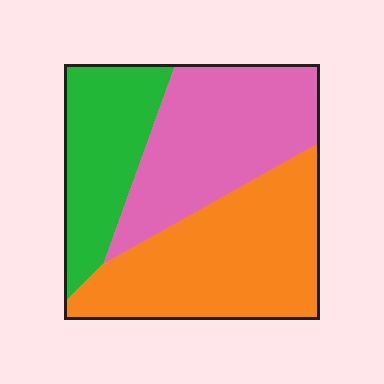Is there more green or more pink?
Pink.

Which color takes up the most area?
Orange, at roughly 40%.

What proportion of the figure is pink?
Pink takes up between a third and a half of the figure.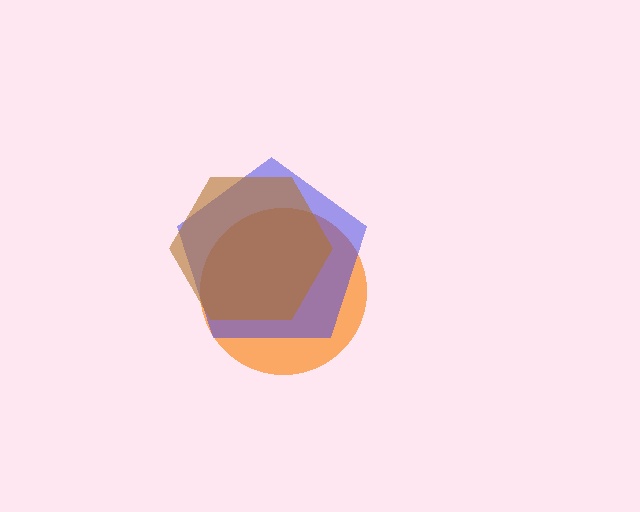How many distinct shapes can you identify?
There are 3 distinct shapes: an orange circle, a blue pentagon, a brown hexagon.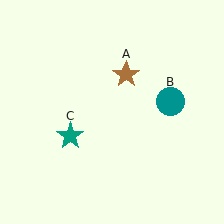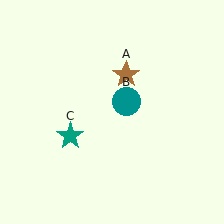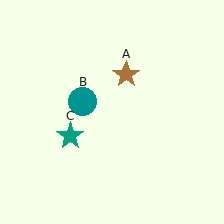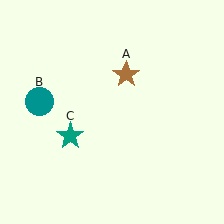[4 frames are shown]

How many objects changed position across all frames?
1 object changed position: teal circle (object B).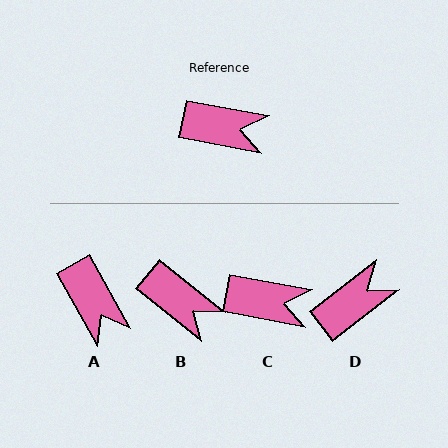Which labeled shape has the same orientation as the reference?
C.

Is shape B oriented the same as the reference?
No, it is off by about 28 degrees.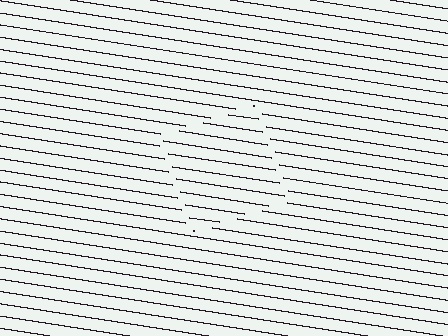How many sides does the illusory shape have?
4 sides — the line-ends trace a square.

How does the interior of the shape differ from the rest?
The interior of the shape contains the same grating, shifted by half a period — the contour is defined by the phase discontinuity where line-ends from the inner and outer gratings abut.